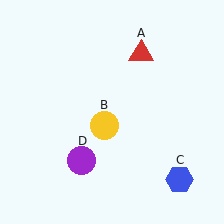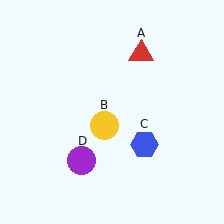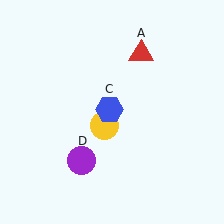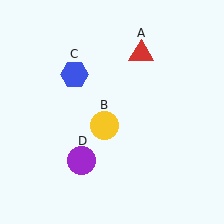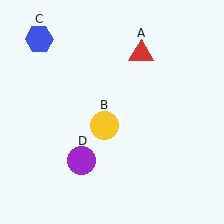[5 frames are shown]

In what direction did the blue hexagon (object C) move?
The blue hexagon (object C) moved up and to the left.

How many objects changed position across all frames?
1 object changed position: blue hexagon (object C).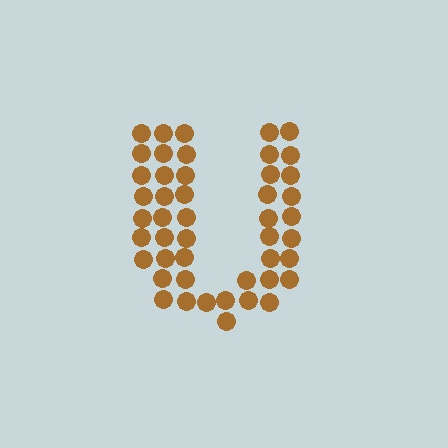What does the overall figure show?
The overall figure shows the letter U.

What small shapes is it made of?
It is made of small circles.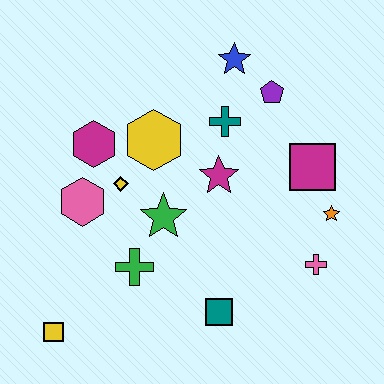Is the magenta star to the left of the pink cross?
Yes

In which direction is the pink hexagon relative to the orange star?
The pink hexagon is to the left of the orange star.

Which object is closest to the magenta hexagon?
The yellow diamond is closest to the magenta hexagon.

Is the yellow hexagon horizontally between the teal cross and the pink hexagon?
Yes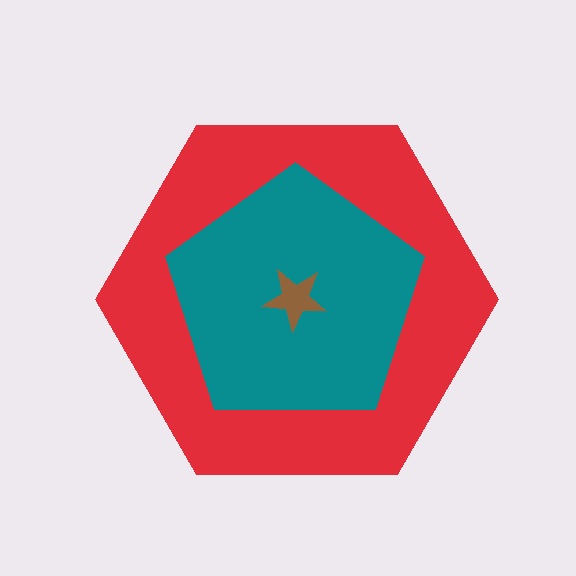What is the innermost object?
The brown star.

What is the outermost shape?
The red hexagon.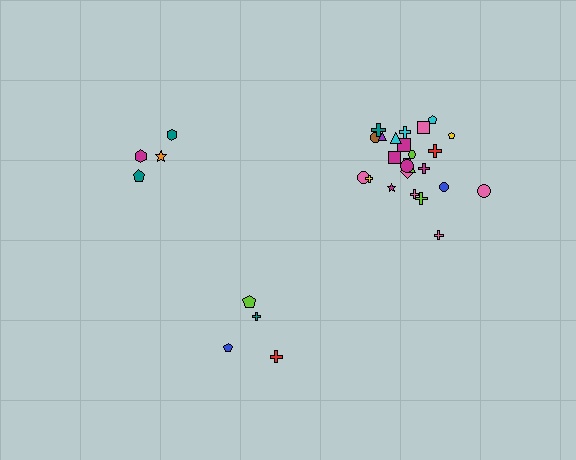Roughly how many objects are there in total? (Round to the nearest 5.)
Roughly 35 objects in total.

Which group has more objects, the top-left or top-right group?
The top-right group.